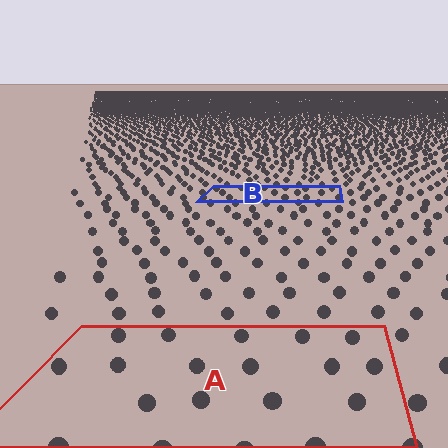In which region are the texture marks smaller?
The texture marks are smaller in region B, because it is farther away.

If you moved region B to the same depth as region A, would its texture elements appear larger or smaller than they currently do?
They would appear larger. At a closer depth, the same texture elements are projected at a bigger on-screen size.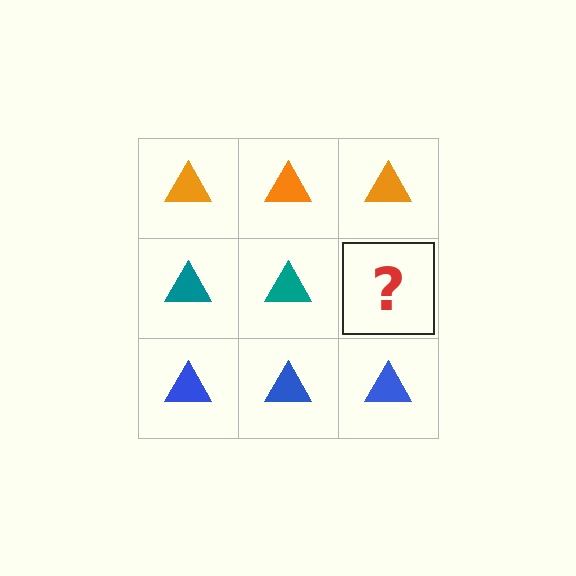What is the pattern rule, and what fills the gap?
The rule is that each row has a consistent color. The gap should be filled with a teal triangle.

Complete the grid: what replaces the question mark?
The question mark should be replaced with a teal triangle.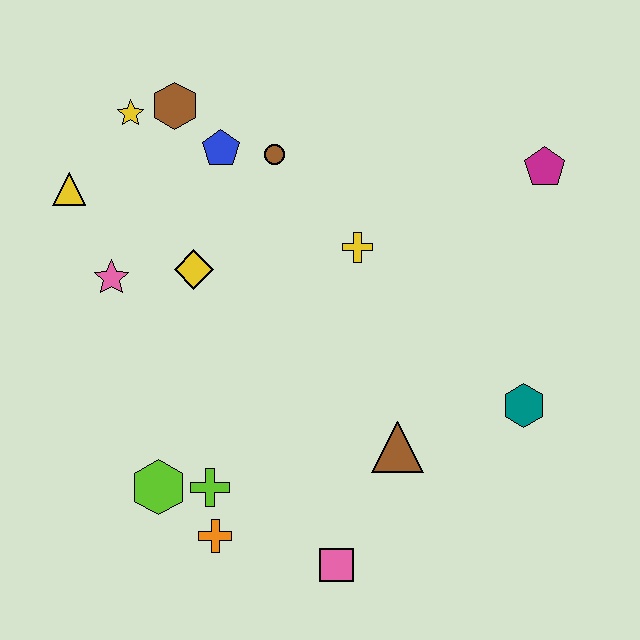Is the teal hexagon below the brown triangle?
No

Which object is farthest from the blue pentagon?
The pink square is farthest from the blue pentagon.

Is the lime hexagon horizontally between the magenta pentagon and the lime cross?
No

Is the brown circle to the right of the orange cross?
Yes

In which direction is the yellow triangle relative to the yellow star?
The yellow triangle is below the yellow star.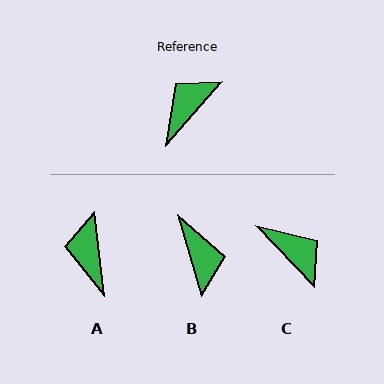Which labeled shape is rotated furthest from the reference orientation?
B, about 123 degrees away.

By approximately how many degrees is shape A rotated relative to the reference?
Approximately 47 degrees counter-clockwise.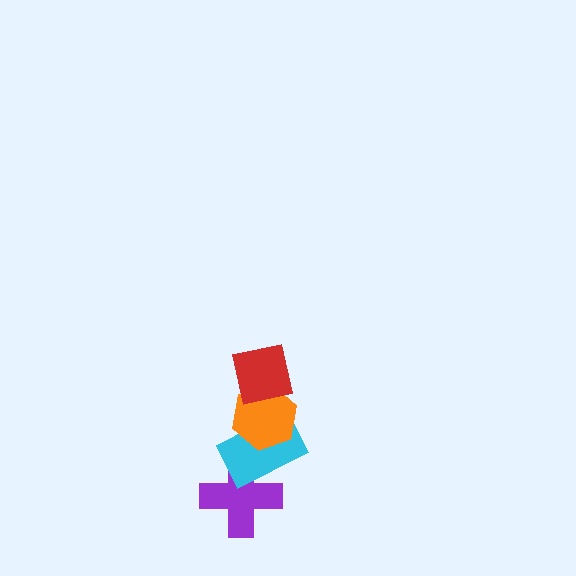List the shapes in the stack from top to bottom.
From top to bottom: the red square, the orange hexagon, the cyan rectangle, the purple cross.